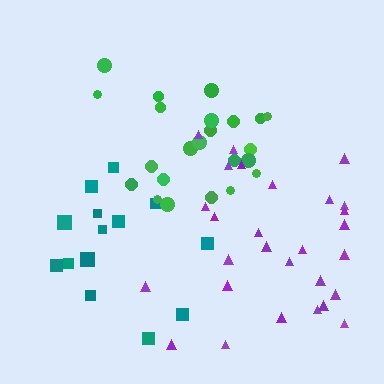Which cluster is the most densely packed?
Green.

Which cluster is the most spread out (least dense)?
Teal.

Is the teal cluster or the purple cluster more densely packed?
Purple.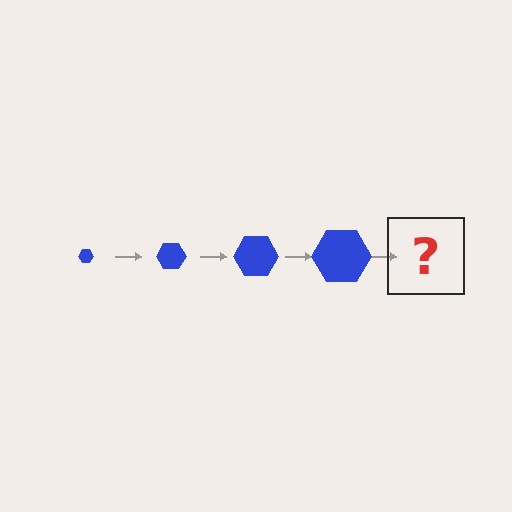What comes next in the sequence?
The next element should be a blue hexagon, larger than the previous one.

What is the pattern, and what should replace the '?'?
The pattern is that the hexagon gets progressively larger each step. The '?' should be a blue hexagon, larger than the previous one.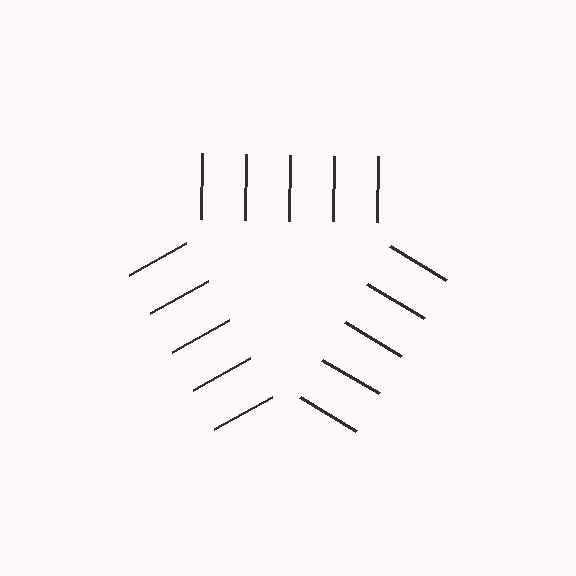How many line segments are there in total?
15 — 5 along each of the 3 edges.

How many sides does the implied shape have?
3 sides — the line-ends trace a triangle.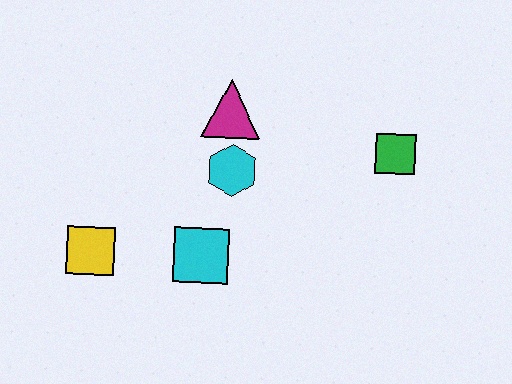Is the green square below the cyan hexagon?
No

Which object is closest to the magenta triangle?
The cyan hexagon is closest to the magenta triangle.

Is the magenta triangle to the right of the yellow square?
Yes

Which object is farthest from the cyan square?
The green square is farthest from the cyan square.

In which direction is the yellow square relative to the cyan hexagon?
The yellow square is to the left of the cyan hexagon.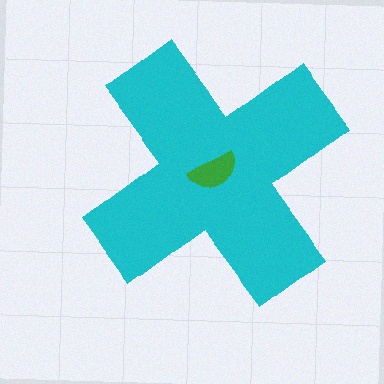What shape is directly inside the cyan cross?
The green semicircle.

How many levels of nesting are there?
2.